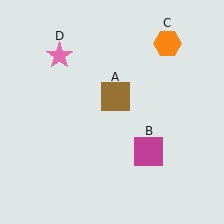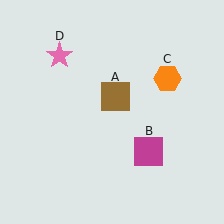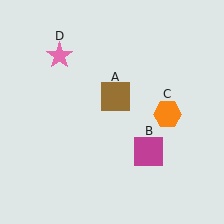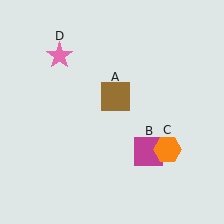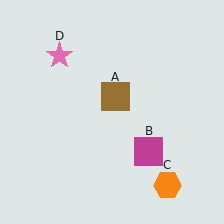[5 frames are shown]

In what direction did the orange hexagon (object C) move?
The orange hexagon (object C) moved down.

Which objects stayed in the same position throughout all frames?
Brown square (object A) and magenta square (object B) and pink star (object D) remained stationary.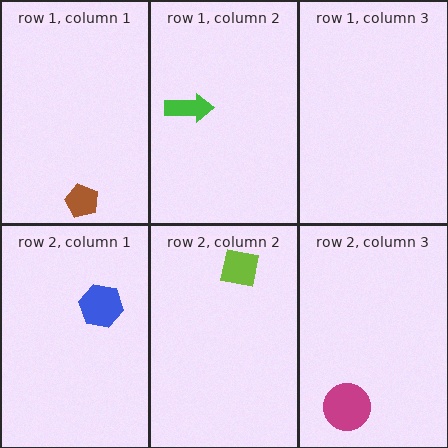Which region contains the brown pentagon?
The row 1, column 1 region.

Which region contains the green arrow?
The row 1, column 2 region.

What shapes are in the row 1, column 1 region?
The brown pentagon.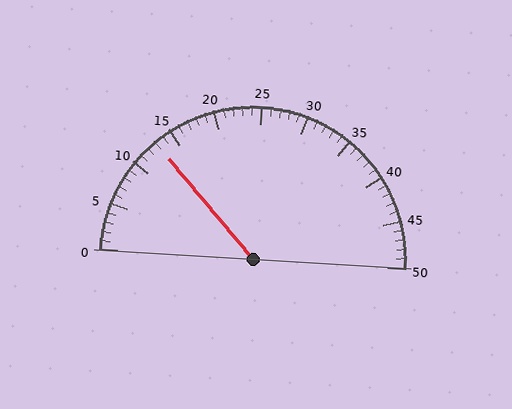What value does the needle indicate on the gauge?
The needle indicates approximately 13.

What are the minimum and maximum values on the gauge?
The gauge ranges from 0 to 50.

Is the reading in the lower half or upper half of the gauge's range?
The reading is in the lower half of the range (0 to 50).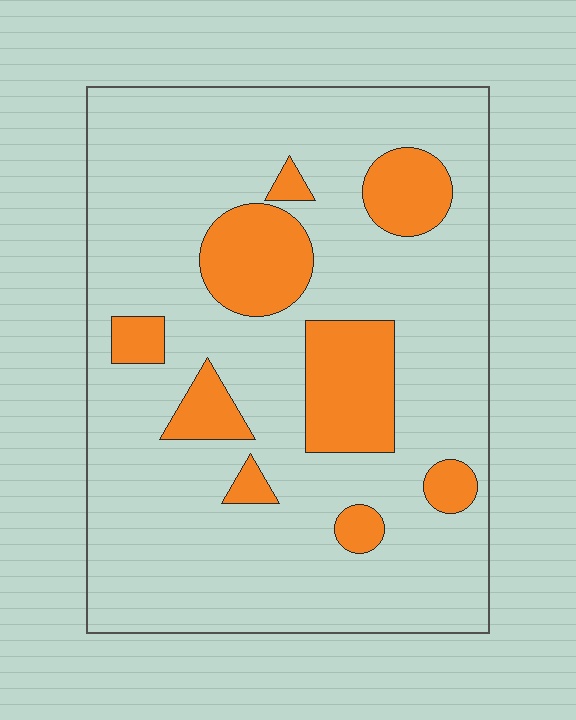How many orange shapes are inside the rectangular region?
9.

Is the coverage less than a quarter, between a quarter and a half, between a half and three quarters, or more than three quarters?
Less than a quarter.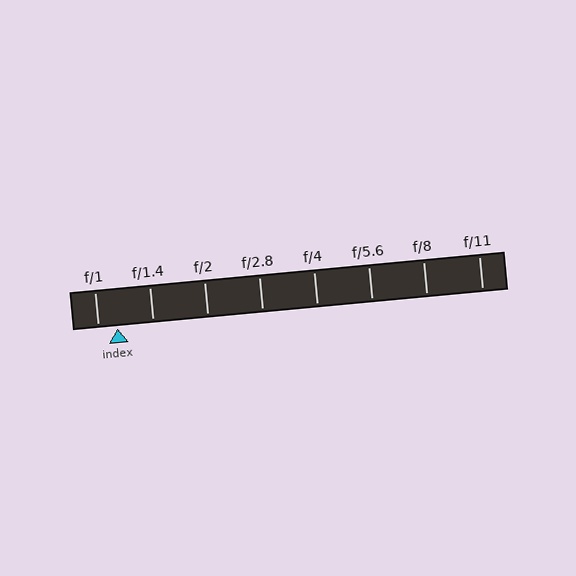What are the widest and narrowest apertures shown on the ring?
The widest aperture shown is f/1 and the narrowest is f/11.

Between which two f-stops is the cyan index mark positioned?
The index mark is between f/1 and f/1.4.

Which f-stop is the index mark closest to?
The index mark is closest to f/1.